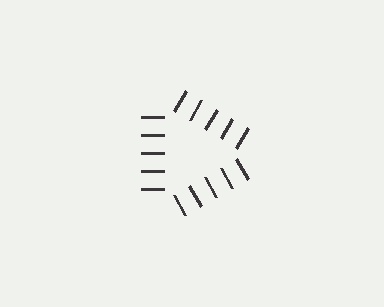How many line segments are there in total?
15 — 5 along each of the 3 edges.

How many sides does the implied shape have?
3 sides — the line-ends trace a triangle.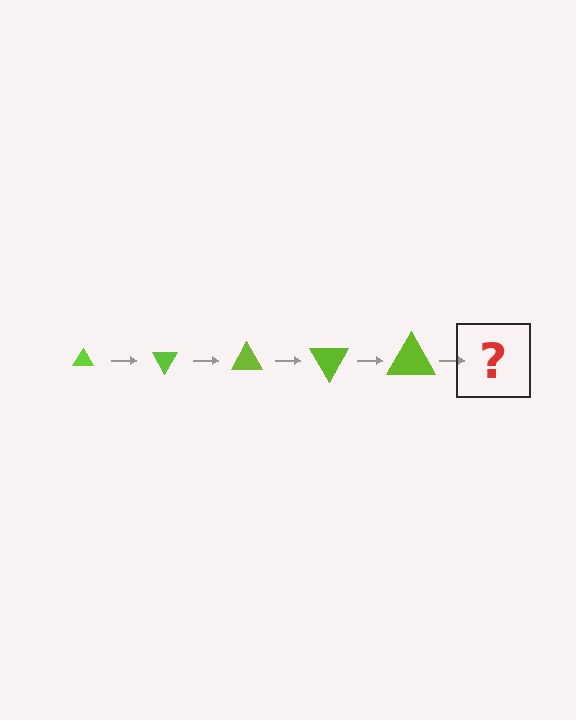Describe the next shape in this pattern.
It should be a triangle, larger than the previous one and rotated 300 degrees from the start.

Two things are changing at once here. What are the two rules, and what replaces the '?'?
The two rules are that the triangle grows larger each step and it rotates 60 degrees each step. The '?' should be a triangle, larger than the previous one and rotated 300 degrees from the start.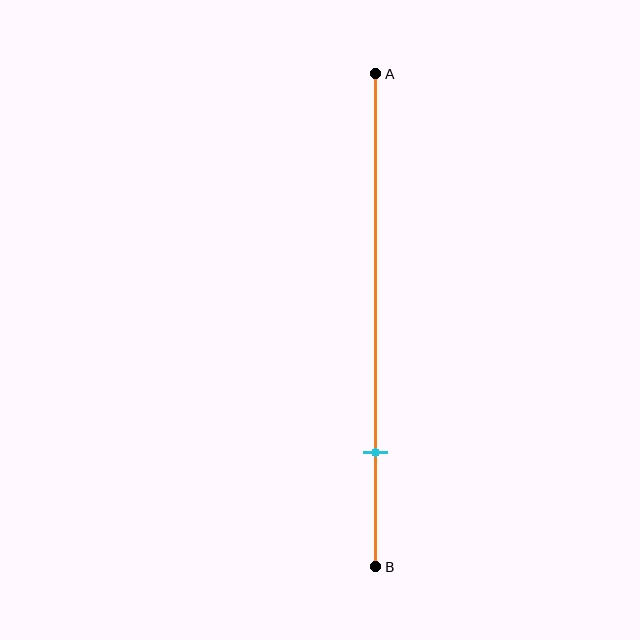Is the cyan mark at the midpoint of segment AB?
No, the mark is at about 75% from A, not at the 50% midpoint.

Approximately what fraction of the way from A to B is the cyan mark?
The cyan mark is approximately 75% of the way from A to B.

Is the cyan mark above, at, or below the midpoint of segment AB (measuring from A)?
The cyan mark is below the midpoint of segment AB.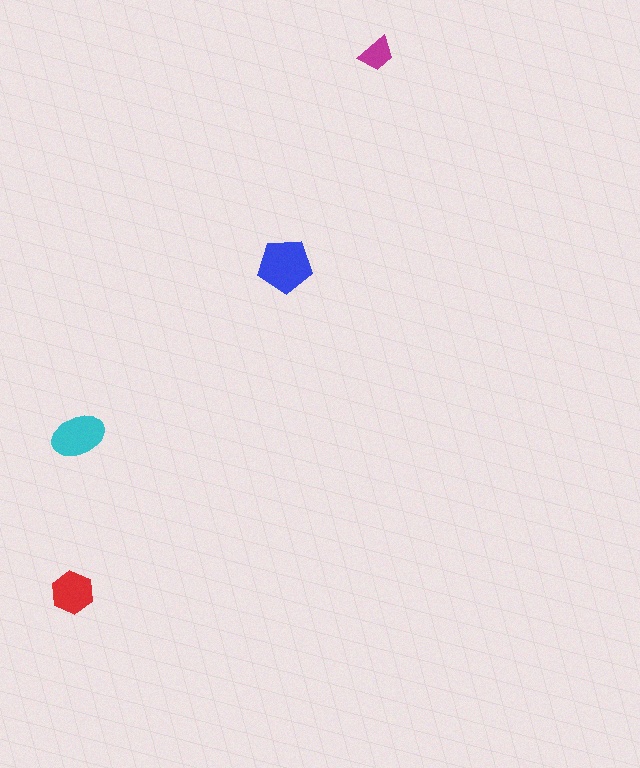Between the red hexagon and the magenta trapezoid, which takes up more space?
The red hexagon.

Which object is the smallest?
The magenta trapezoid.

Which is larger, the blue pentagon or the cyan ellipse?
The blue pentagon.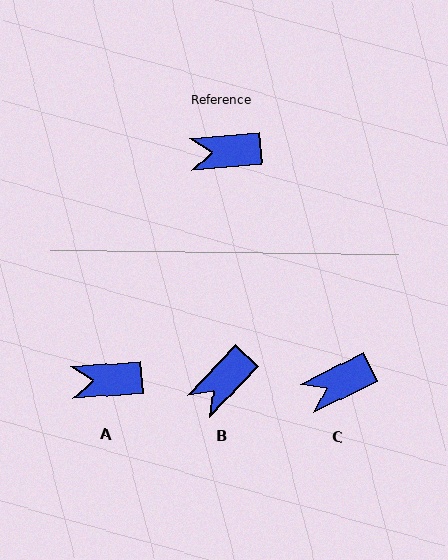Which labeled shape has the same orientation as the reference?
A.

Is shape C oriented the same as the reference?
No, it is off by about 22 degrees.